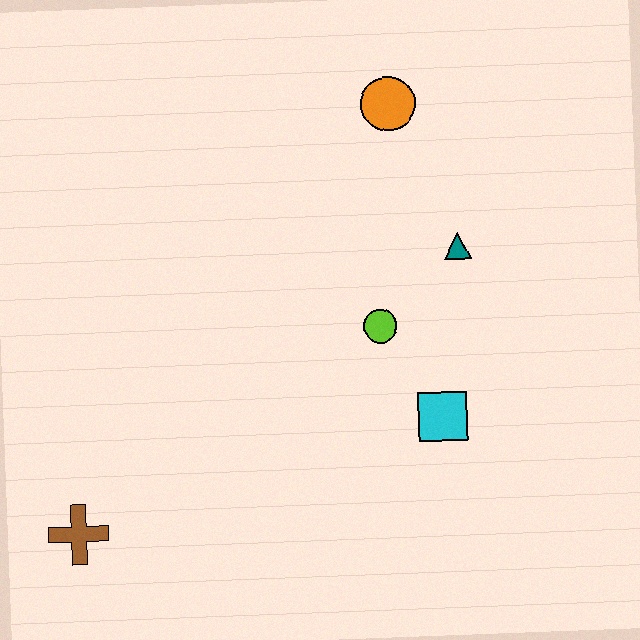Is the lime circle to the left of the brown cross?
No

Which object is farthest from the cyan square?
The brown cross is farthest from the cyan square.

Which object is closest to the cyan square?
The lime circle is closest to the cyan square.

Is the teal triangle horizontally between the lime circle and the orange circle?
No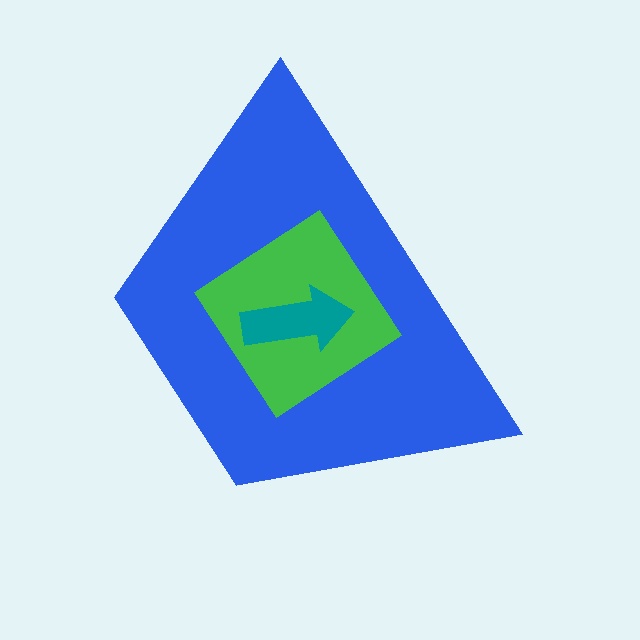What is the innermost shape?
The teal arrow.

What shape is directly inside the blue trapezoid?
The green diamond.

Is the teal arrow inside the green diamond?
Yes.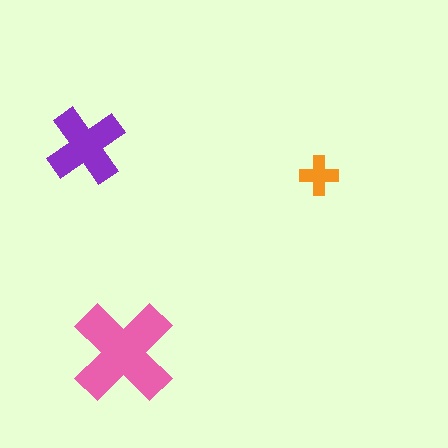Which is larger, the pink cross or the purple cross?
The pink one.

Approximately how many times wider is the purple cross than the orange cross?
About 2 times wider.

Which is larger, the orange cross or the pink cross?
The pink one.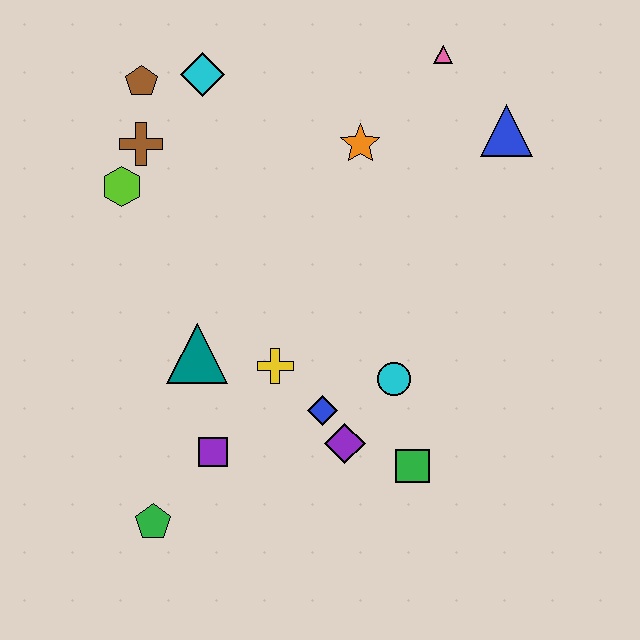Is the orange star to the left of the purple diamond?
No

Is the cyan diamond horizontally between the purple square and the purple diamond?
No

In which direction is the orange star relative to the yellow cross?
The orange star is above the yellow cross.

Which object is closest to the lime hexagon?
The brown cross is closest to the lime hexagon.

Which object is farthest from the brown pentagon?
The green square is farthest from the brown pentagon.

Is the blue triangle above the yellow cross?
Yes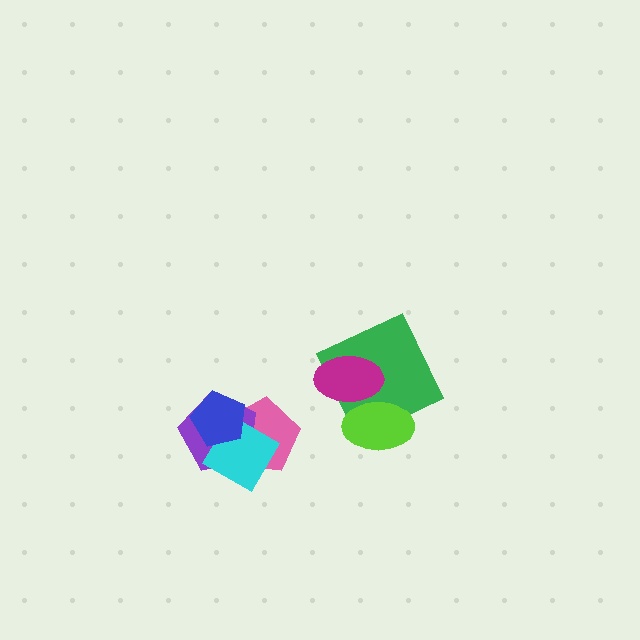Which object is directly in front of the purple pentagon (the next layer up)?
The cyan diamond is directly in front of the purple pentagon.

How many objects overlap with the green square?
2 objects overlap with the green square.